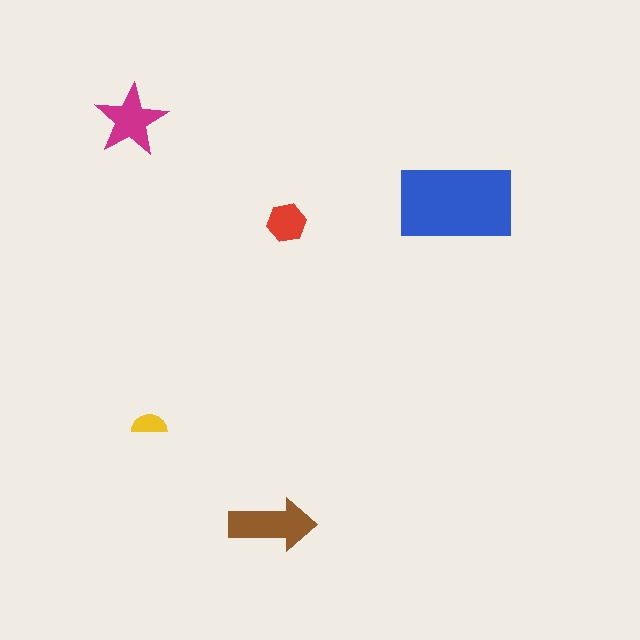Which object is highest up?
The magenta star is topmost.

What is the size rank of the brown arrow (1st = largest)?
2nd.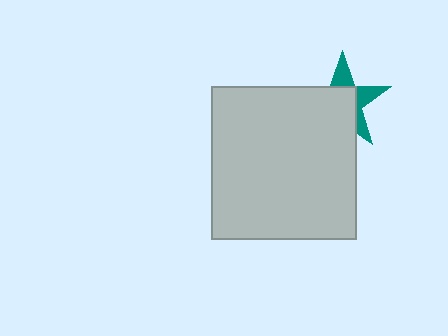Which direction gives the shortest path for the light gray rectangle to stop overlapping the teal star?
Moving toward the lower-left gives the shortest separation.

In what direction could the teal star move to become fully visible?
The teal star could move toward the upper-right. That would shift it out from behind the light gray rectangle entirely.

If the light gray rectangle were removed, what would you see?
You would see the complete teal star.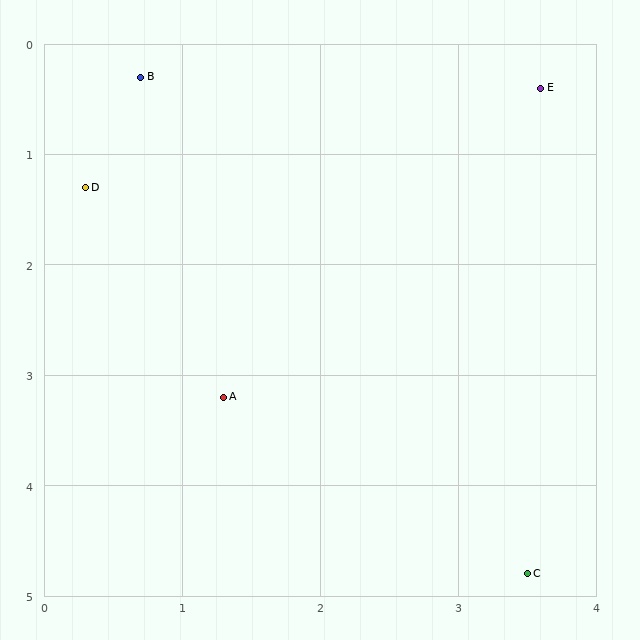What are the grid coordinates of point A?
Point A is at approximately (1.3, 3.2).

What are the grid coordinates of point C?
Point C is at approximately (3.5, 4.8).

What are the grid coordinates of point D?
Point D is at approximately (0.3, 1.3).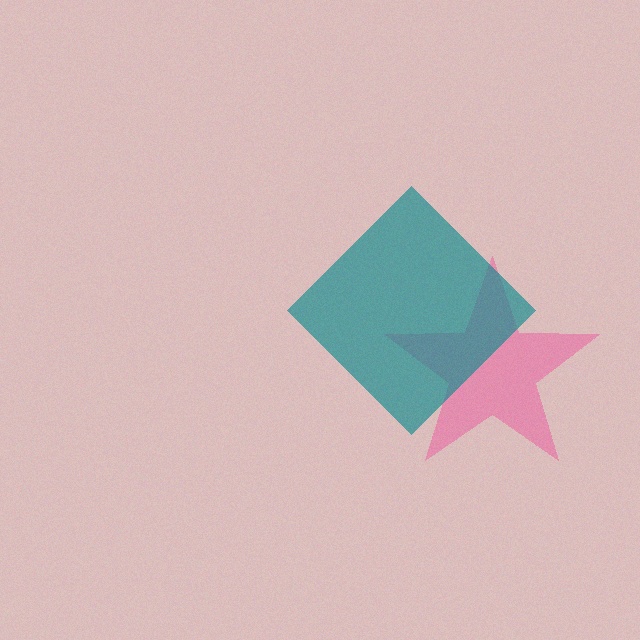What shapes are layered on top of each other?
The layered shapes are: a pink star, a teal diamond.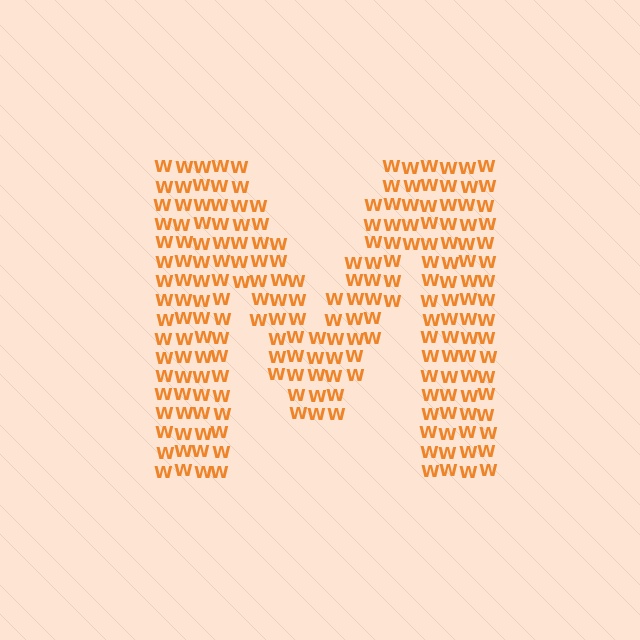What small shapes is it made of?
It is made of small letter W's.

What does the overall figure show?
The overall figure shows the letter M.